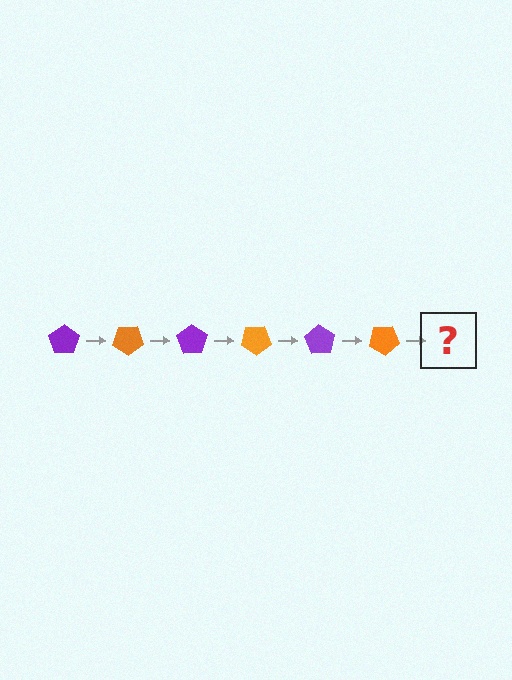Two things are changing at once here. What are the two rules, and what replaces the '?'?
The two rules are that it rotates 35 degrees each step and the color cycles through purple and orange. The '?' should be a purple pentagon, rotated 210 degrees from the start.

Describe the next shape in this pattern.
It should be a purple pentagon, rotated 210 degrees from the start.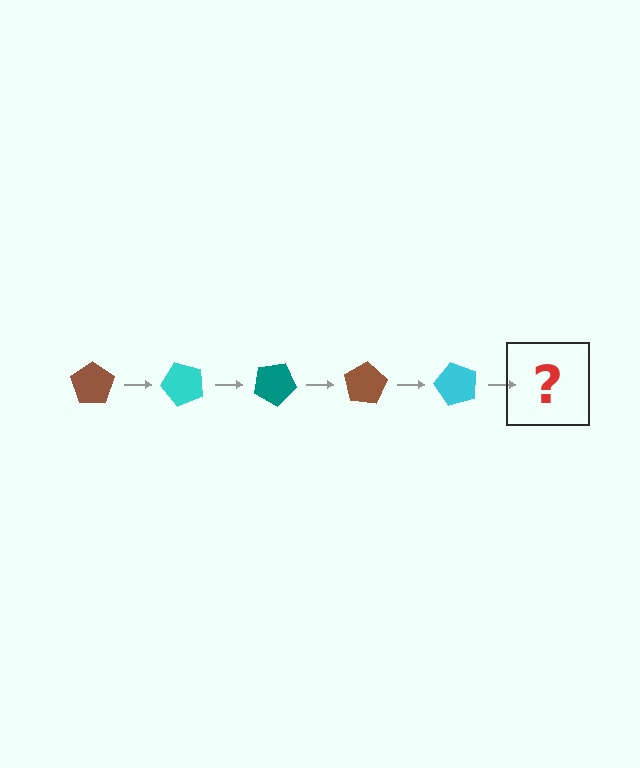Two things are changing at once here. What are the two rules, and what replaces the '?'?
The two rules are that it rotates 50 degrees each step and the color cycles through brown, cyan, and teal. The '?' should be a teal pentagon, rotated 250 degrees from the start.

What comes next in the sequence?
The next element should be a teal pentagon, rotated 250 degrees from the start.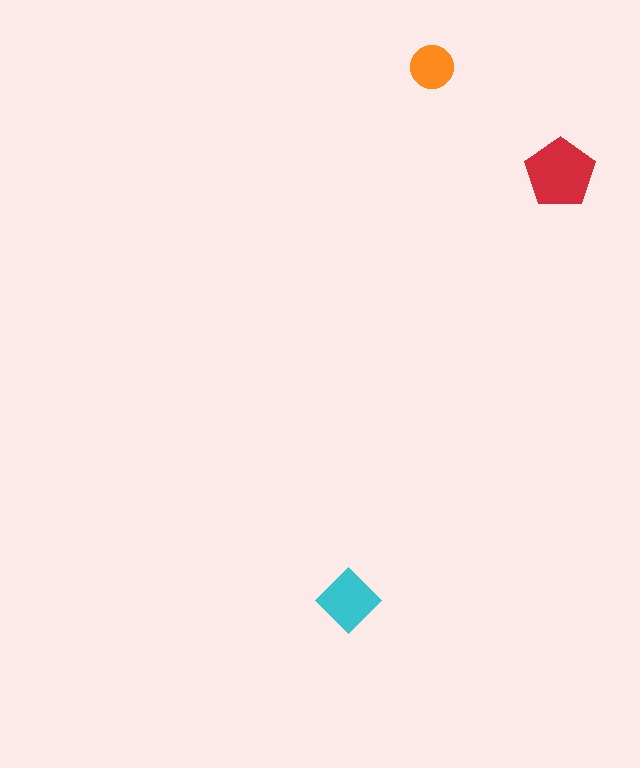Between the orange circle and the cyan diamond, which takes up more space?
The cyan diamond.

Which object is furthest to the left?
The cyan diamond is leftmost.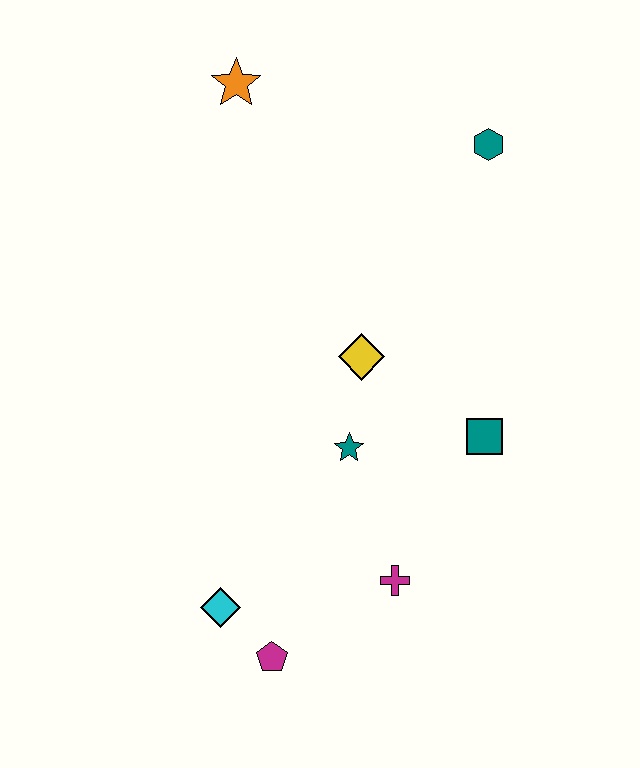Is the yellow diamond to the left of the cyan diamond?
No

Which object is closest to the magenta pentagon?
The cyan diamond is closest to the magenta pentagon.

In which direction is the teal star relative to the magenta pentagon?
The teal star is above the magenta pentagon.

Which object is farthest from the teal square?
The orange star is farthest from the teal square.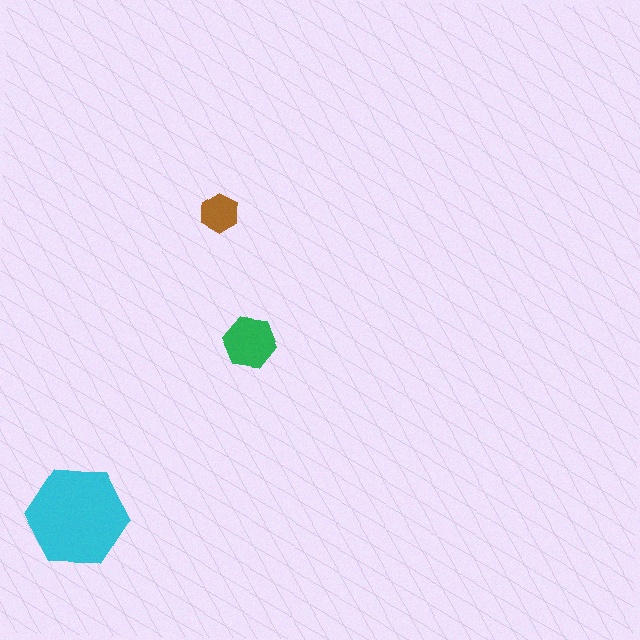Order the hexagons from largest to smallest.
the cyan one, the green one, the brown one.